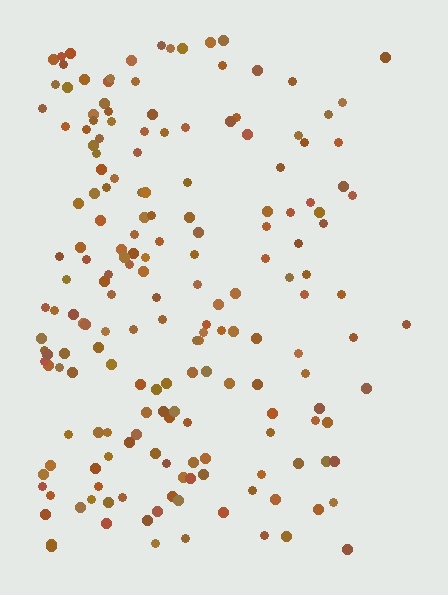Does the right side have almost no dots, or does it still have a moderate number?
Still a moderate number, just noticeably fewer than the left.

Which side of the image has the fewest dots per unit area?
The right.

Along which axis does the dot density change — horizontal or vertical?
Horizontal.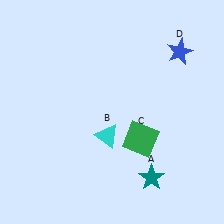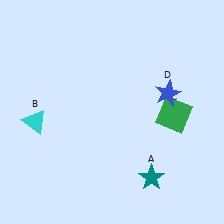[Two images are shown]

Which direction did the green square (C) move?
The green square (C) moved right.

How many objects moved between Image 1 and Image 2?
3 objects moved between the two images.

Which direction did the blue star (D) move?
The blue star (D) moved down.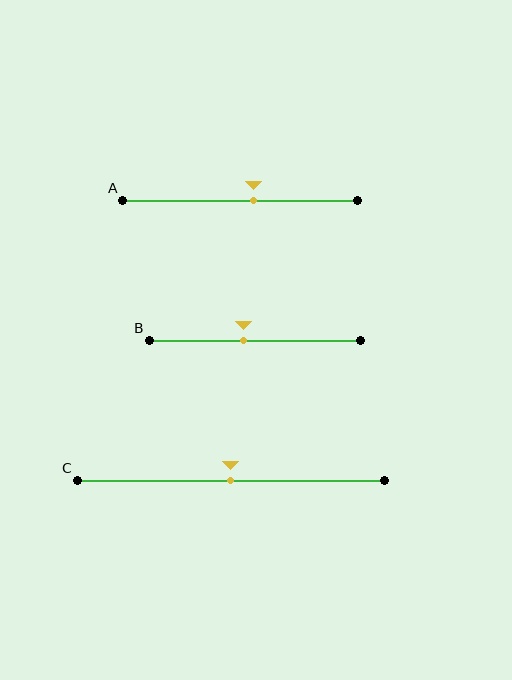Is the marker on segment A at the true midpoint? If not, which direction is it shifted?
No, the marker on segment A is shifted to the right by about 6% of the segment length.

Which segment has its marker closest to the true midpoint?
Segment C has its marker closest to the true midpoint.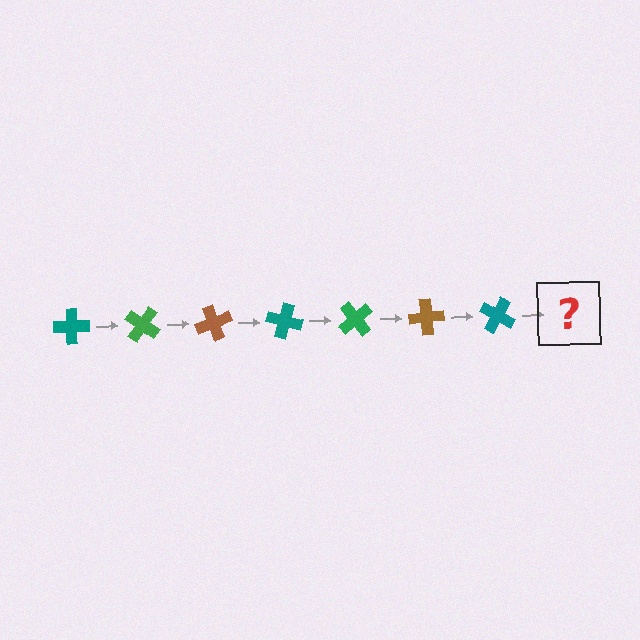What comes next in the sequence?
The next element should be a green cross, rotated 245 degrees from the start.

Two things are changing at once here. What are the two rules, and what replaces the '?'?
The two rules are that it rotates 35 degrees each step and the color cycles through teal, green, and brown. The '?' should be a green cross, rotated 245 degrees from the start.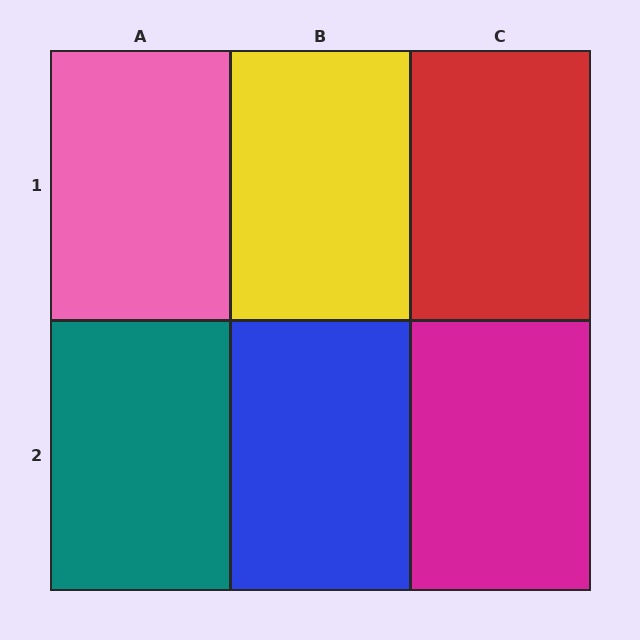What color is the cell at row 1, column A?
Pink.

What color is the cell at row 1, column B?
Yellow.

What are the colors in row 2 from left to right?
Teal, blue, magenta.